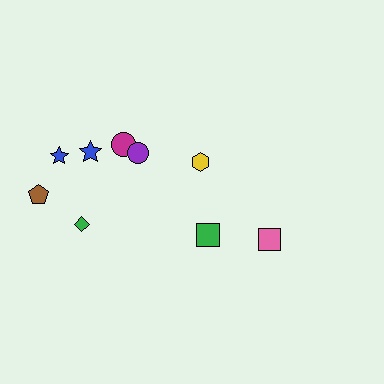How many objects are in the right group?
There are 3 objects.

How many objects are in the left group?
There are 6 objects.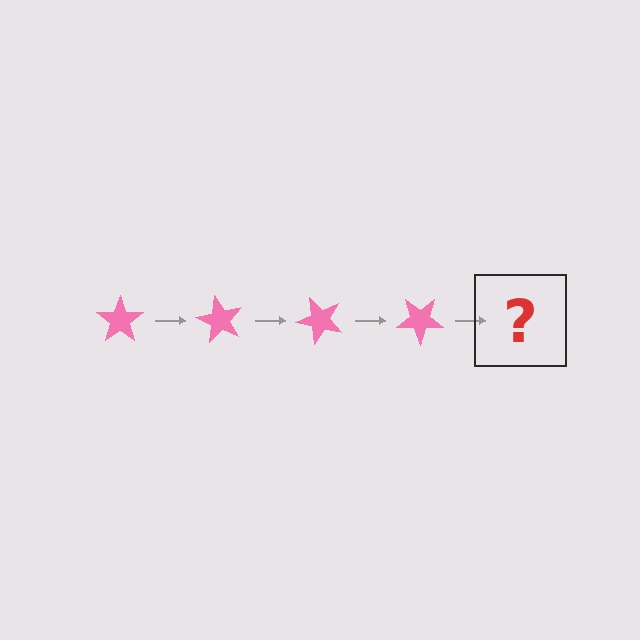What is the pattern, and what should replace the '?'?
The pattern is that the star rotates 60 degrees each step. The '?' should be a pink star rotated 240 degrees.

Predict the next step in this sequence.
The next step is a pink star rotated 240 degrees.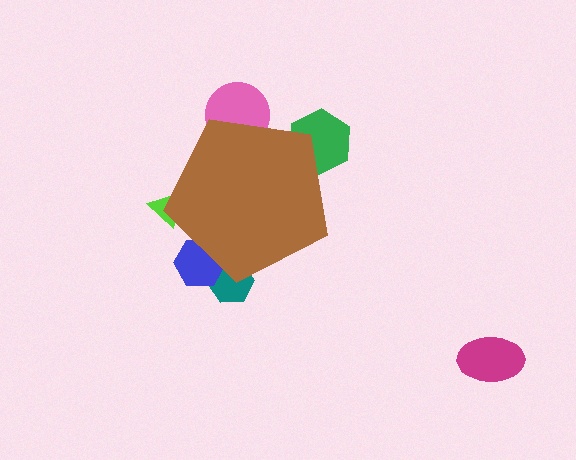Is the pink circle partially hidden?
Yes, the pink circle is partially hidden behind the brown pentagon.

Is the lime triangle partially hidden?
Yes, the lime triangle is partially hidden behind the brown pentagon.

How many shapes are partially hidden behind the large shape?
5 shapes are partially hidden.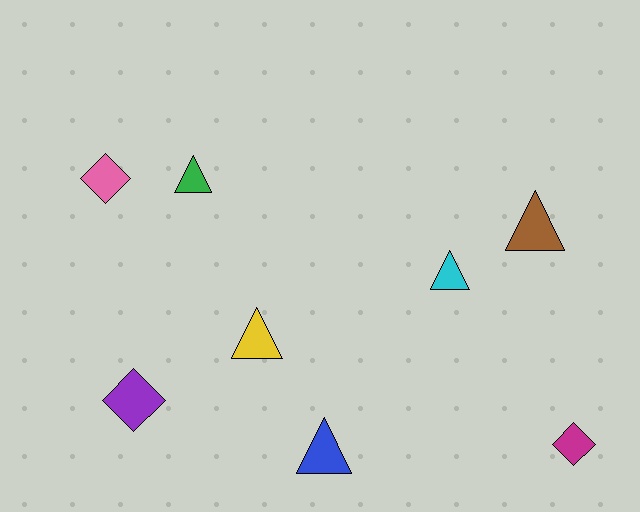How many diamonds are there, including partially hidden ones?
There are 3 diamonds.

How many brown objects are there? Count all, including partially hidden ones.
There is 1 brown object.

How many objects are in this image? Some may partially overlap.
There are 8 objects.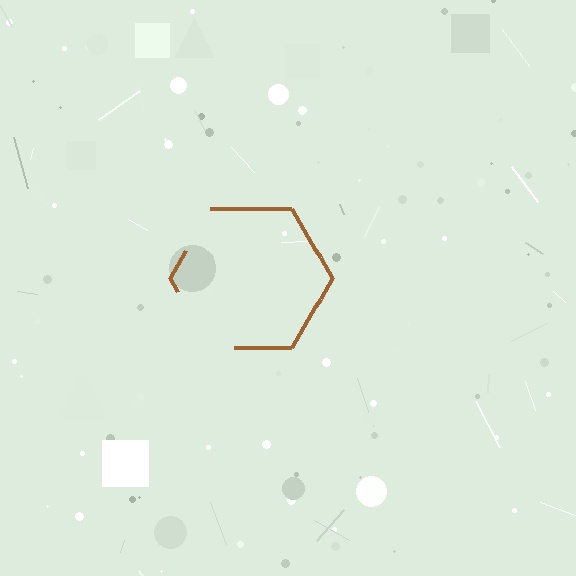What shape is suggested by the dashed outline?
The dashed outline suggests a hexagon.